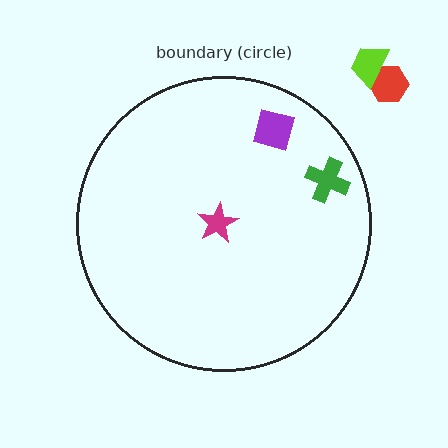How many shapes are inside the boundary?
3 inside, 2 outside.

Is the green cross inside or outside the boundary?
Inside.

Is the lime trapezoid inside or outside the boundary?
Outside.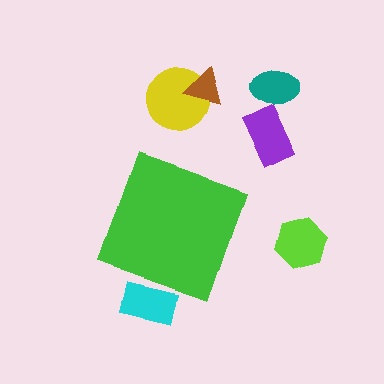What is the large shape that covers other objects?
A green diamond.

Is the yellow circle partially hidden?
No, the yellow circle is fully visible.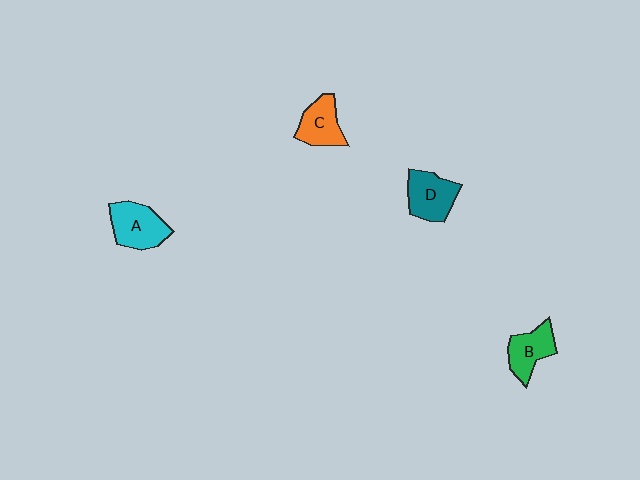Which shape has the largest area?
Shape A (cyan).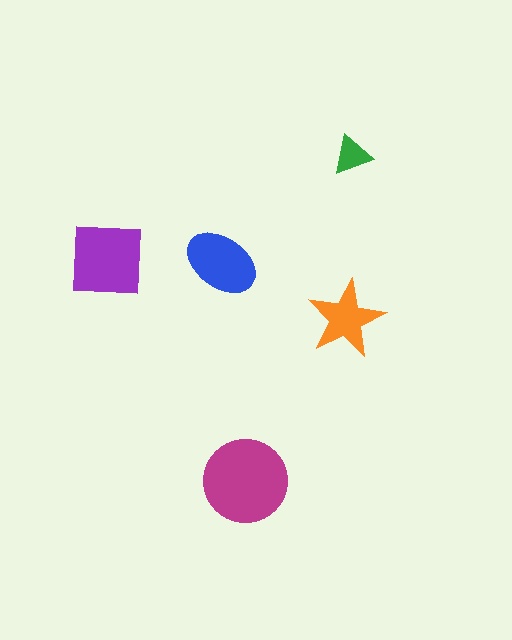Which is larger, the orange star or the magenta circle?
The magenta circle.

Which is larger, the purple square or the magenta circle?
The magenta circle.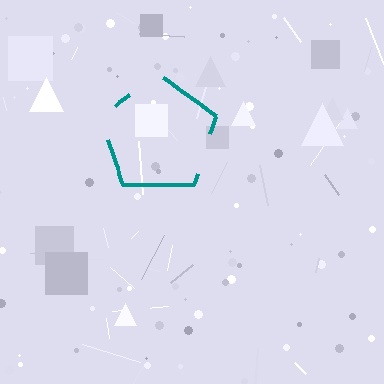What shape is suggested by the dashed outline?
The dashed outline suggests a pentagon.